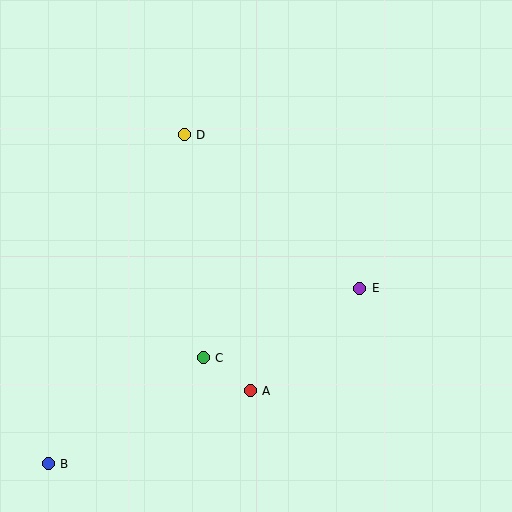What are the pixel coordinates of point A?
Point A is at (250, 391).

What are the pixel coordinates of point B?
Point B is at (48, 464).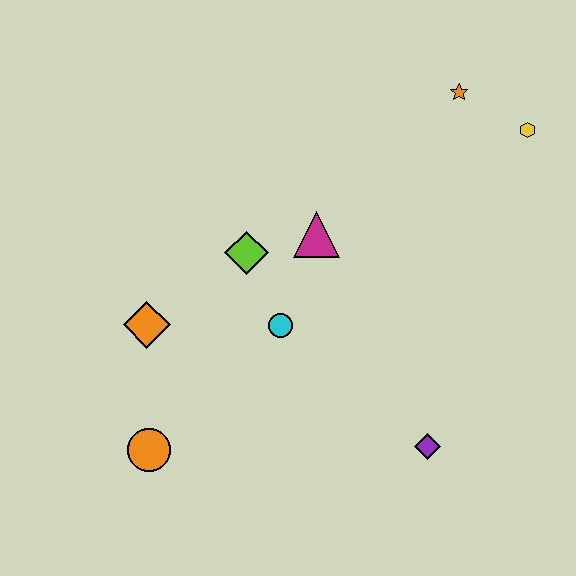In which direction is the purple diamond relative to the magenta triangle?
The purple diamond is below the magenta triangle.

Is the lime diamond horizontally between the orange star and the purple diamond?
No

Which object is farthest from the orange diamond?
The yellow hexagon is farthest from the orange diamond.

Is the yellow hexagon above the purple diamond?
Yes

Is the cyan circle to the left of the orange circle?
No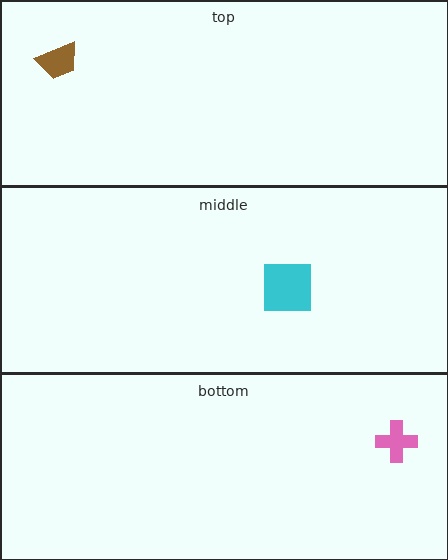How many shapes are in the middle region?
1.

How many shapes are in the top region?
1.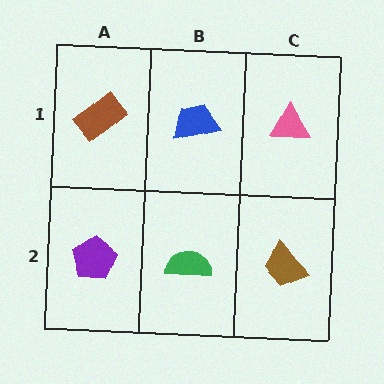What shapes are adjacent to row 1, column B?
A green semicircle (row 2, column B), a brown rectangle (row 1, column A), a pink triangle (row 1, column C).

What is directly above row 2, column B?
A blue trapezoid.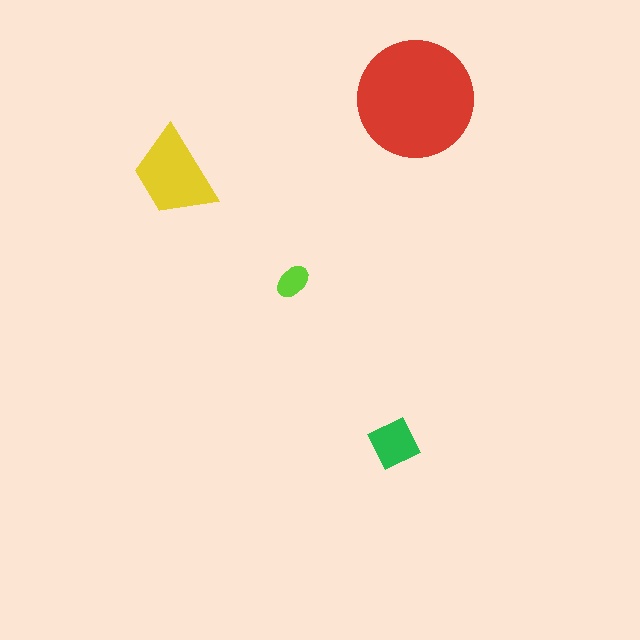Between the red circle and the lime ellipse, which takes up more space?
The red circle.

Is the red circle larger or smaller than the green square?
Larger.